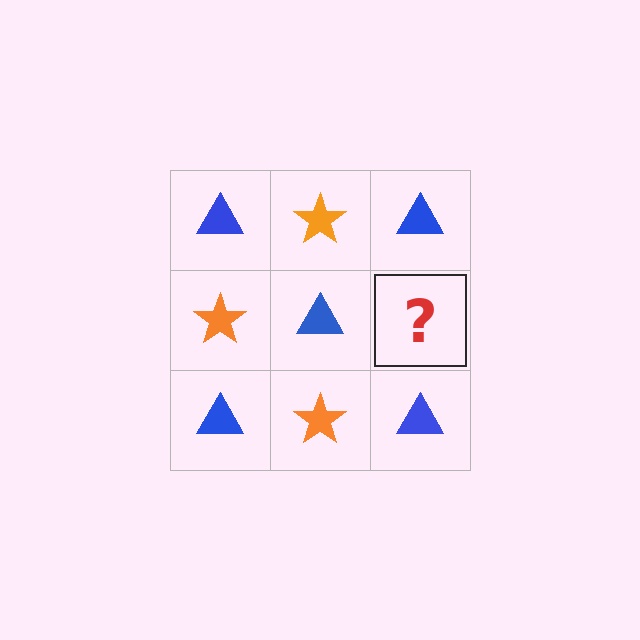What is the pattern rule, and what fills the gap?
The rule is that it alternates blue triangle and orange star in a checkerboard pattern. The gap should be filled with an orange star.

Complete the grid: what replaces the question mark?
The question mark should be replaced with an orange star.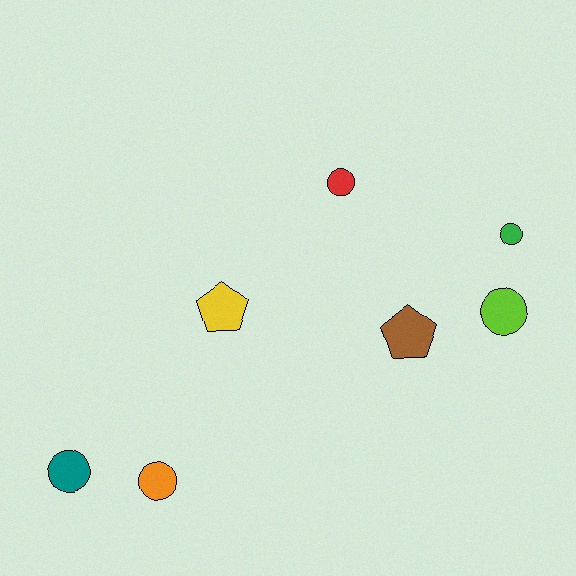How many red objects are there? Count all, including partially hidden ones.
There is 1 red object.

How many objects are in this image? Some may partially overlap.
There are 7 objects.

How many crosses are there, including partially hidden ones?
There are no crosses.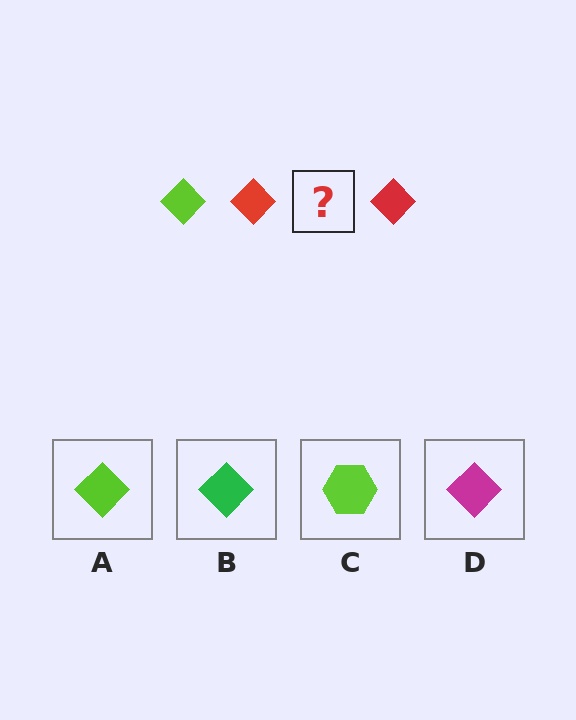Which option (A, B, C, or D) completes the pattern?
A.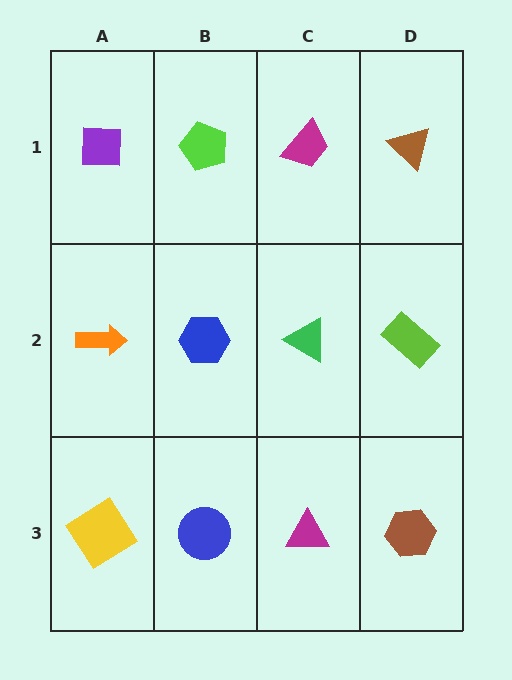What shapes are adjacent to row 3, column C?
A green triangle (row 2, column C), a blue circle (row 3, column B), a brown hexagon (row 3, column D).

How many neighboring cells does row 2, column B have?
4.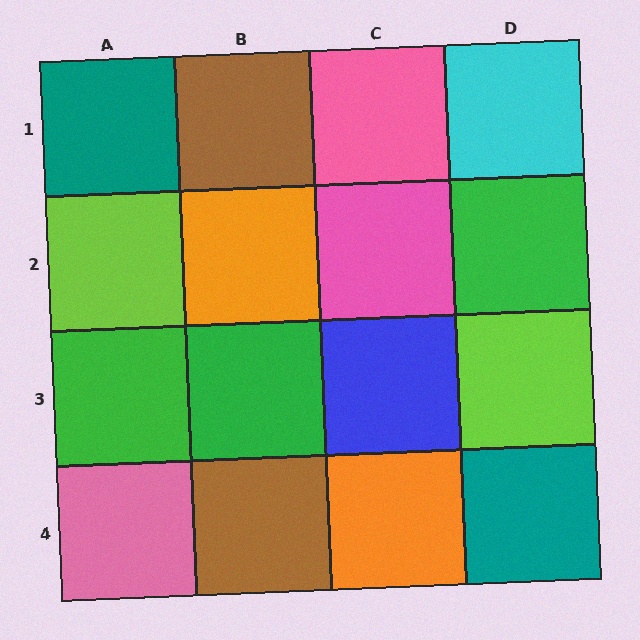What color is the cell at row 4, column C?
Orange.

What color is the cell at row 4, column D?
Teal.